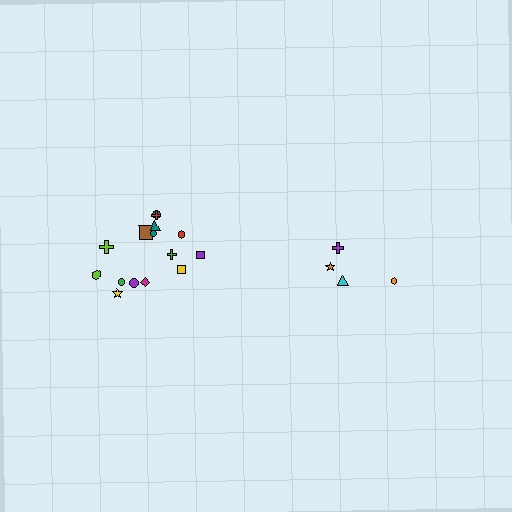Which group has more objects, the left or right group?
The left group.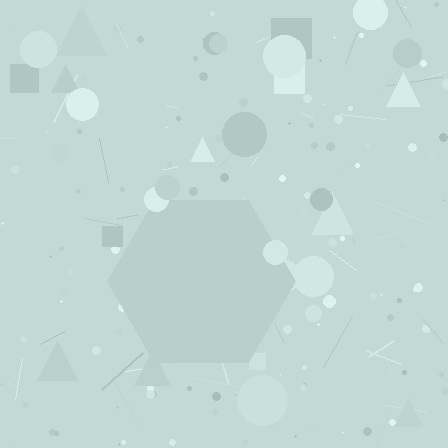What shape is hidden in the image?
A hexagon is hidden in the image.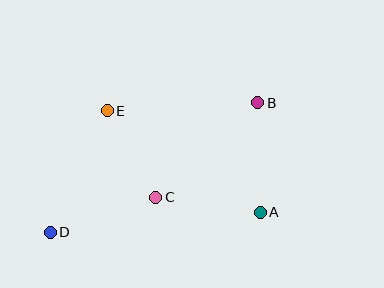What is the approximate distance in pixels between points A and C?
The distance between A and C is approximately 106 pixels.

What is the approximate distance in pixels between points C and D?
The distance between C and D is approximately 111 pixels.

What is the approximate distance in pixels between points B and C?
The distance between B and C is approximately 139 pixels.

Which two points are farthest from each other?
Points B and D are farthest from each other.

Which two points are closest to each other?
Points C and E are closest to each other.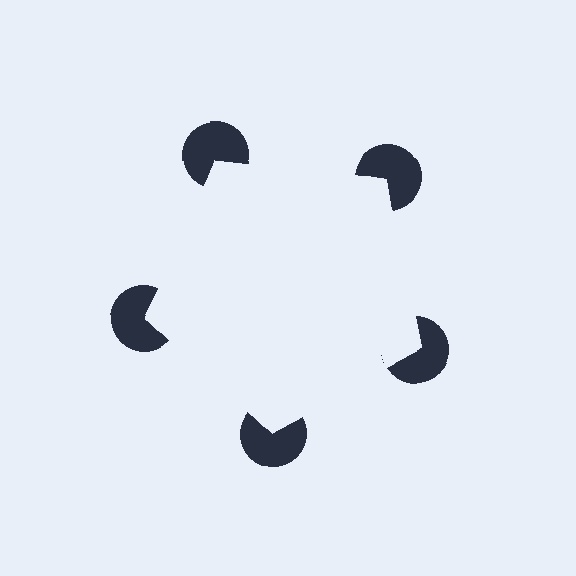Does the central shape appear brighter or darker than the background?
It typically appears slightly brighter than the background, even though no actual brightness change is drawn.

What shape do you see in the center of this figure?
An illusory pentagon — its edges are inferred from the aligned wedge cuts in the pac-man discs, not physically drawn.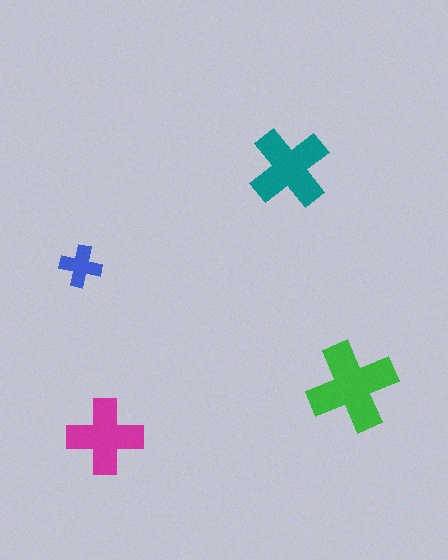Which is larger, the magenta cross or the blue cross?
The magenta one.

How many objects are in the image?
There are 4 objects in the image.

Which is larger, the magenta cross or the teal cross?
The teal one.